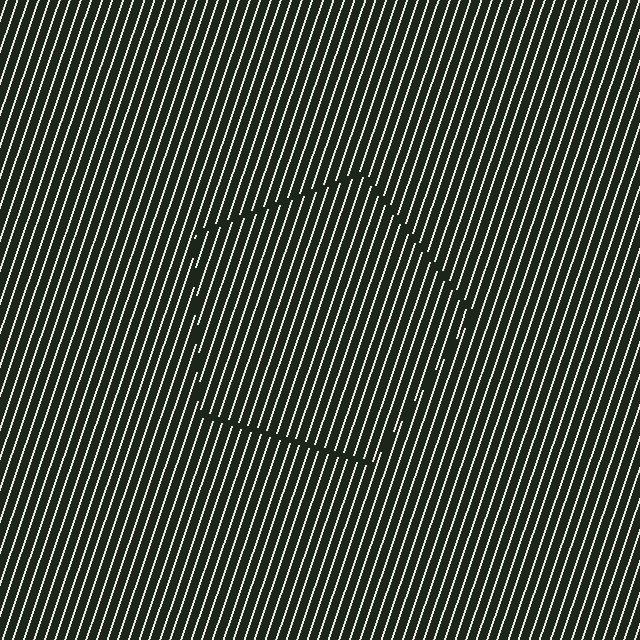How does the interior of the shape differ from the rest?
The interior of the shape contains the same grating, shifted by half a period — the contour is defined by the phase discontinuity where line-ends from the inner and outer gratings abut.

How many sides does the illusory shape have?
5 sides — the line-ends trace a pentagon.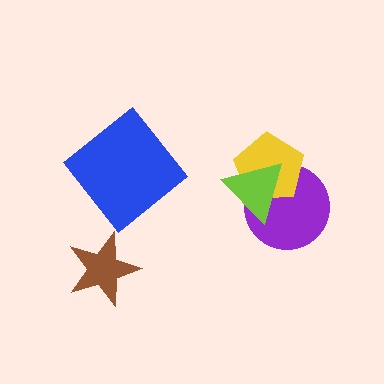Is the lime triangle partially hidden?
No, no other shape covers it.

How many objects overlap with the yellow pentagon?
2 objects overlap with the yellow pentagon.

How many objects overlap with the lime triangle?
2 objects overlap with the lime triangle.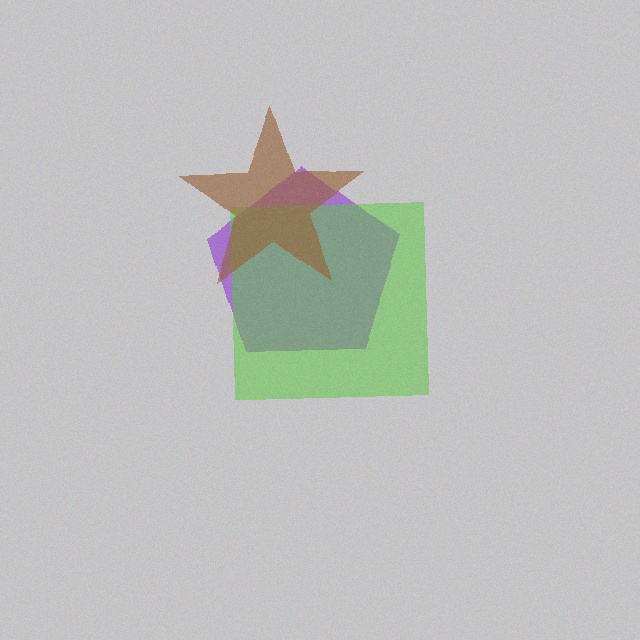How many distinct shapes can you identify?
There are 3 distinct shapes: a purple pentagon, a lime square, a brown star.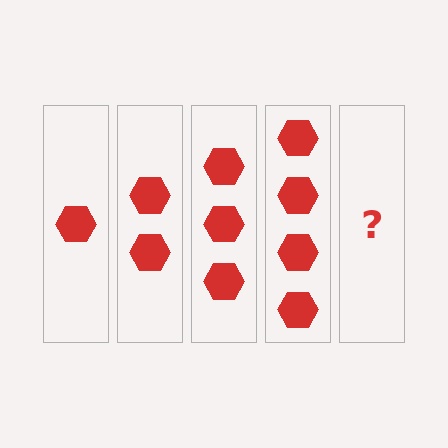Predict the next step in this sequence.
The next step is 5 hexagons.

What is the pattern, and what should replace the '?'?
The pattern is that each step adds one more hexagon. The '?' should be 5 hexagons.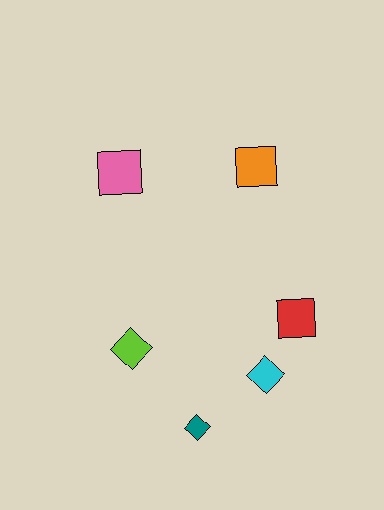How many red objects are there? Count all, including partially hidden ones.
There is 1 red object.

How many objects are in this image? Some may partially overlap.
There are 6 objects.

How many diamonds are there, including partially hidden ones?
There are 3 diamonds.